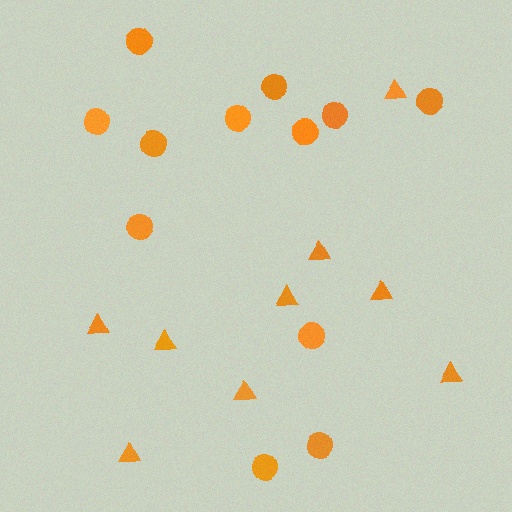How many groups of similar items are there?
There are 2 groups: one group of circles (12) and one group of triangles (9).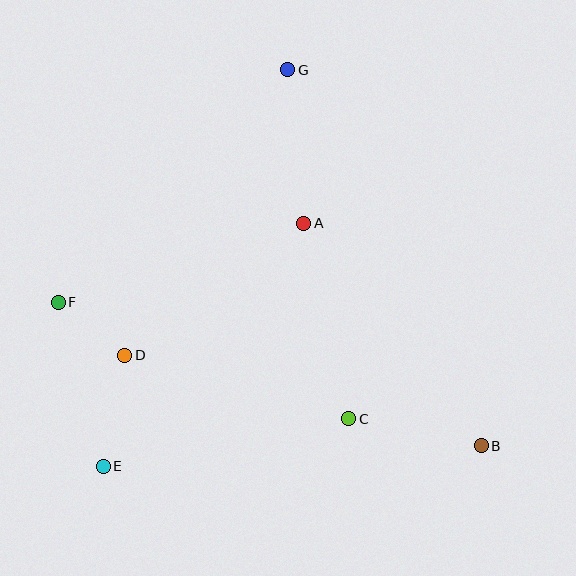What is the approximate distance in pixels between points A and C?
The distance between A and C is approximately 201 pixels.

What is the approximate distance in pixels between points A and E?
The distance between A and E is approximately 315 pixels.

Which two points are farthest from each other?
Points B and F are farthest from each other.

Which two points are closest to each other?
Points D and F are closest to each other.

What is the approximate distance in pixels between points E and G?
The distance between E and G is approximately 437 pixels.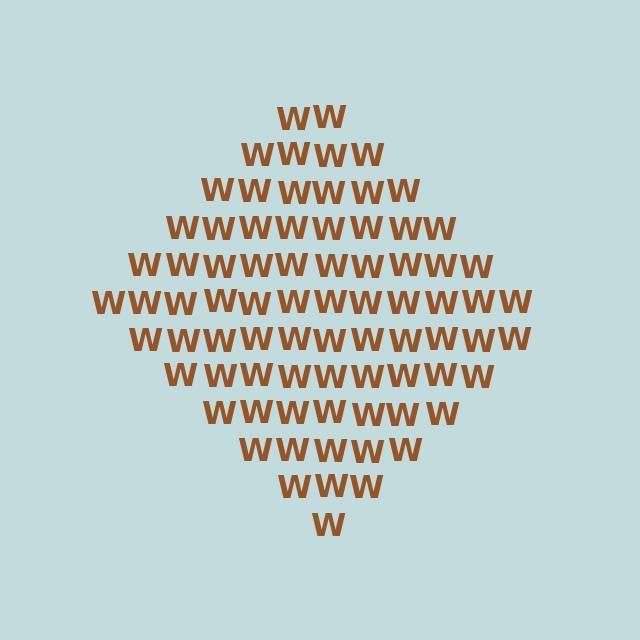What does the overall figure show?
The overall figure shows a diamond.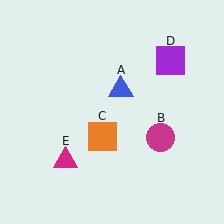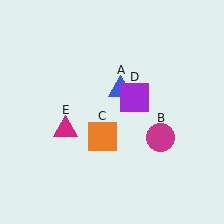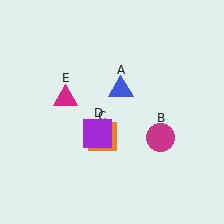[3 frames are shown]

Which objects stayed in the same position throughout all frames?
Blue triangle (object A) and magenta circle (object B) and orange square (object C) remained stationary.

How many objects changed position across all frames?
2 objects changed position: purple square (object D), magenta triangle (object E).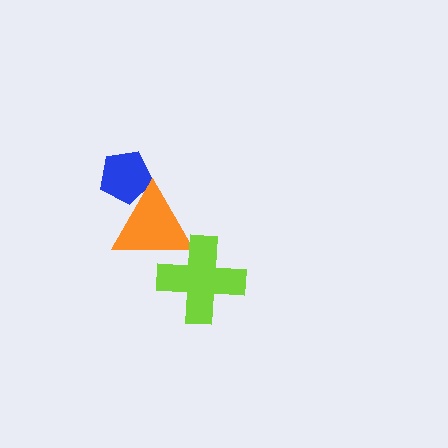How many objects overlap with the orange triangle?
2 objects overlap with the orange triangle.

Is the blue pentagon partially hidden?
Yes, it is partially covered by another shape.